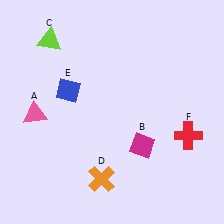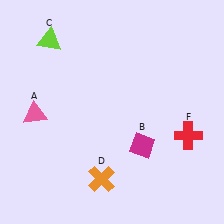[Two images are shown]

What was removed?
The blue diamond (E) was removed in Image 2.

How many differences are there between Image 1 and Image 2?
There is 1 difference between the two images.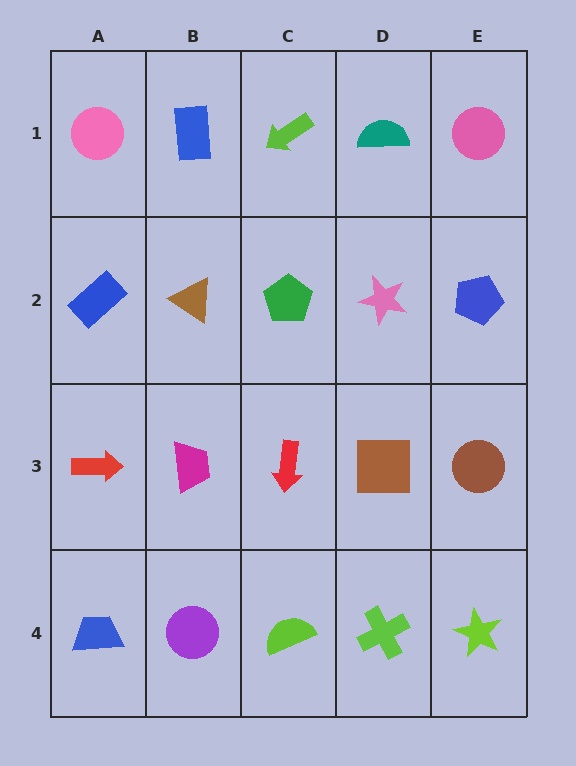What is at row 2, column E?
A blue pentagon.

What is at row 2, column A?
A blue rectangle.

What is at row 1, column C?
A lime arrow.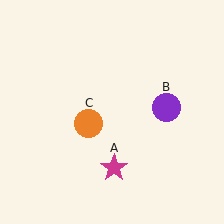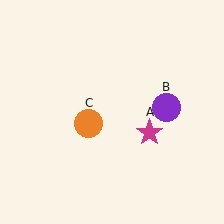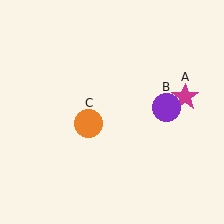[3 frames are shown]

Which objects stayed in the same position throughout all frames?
Purple circle (object B) and orange circle (object C) remained stationary.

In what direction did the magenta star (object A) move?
The magenta star (object A) moved up and to the right.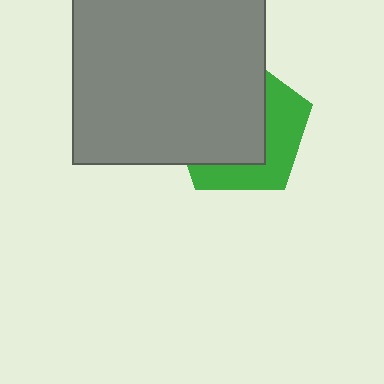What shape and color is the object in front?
The object in front is a gray rectangle.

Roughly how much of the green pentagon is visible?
A small part of it is visible (roughly 39%).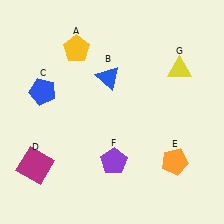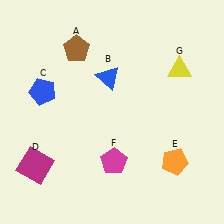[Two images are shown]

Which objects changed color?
A changed from yellow to brown. F changed from purple to magenta.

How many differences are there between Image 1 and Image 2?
There are 2 differences between the two images.